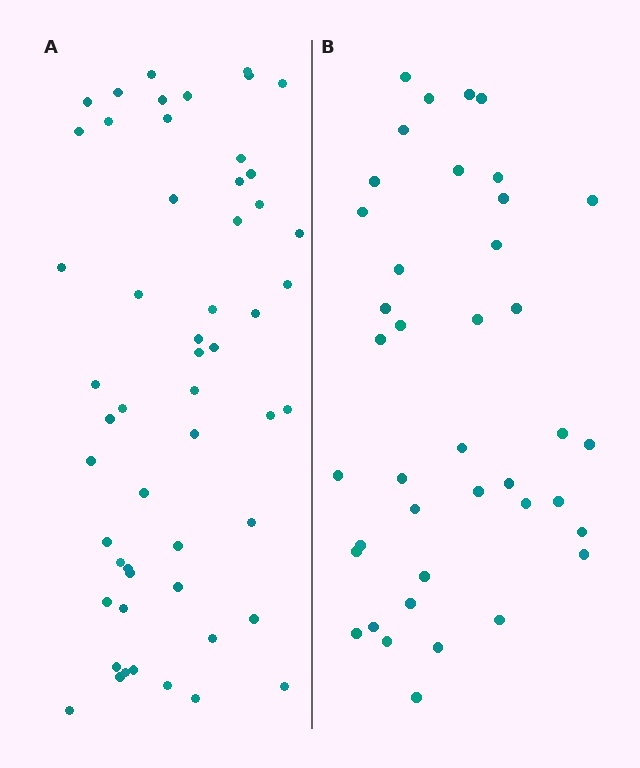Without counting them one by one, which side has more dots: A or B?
Region A (the left region) has more dots.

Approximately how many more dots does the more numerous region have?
Region A has approximately 15 more dots than region B.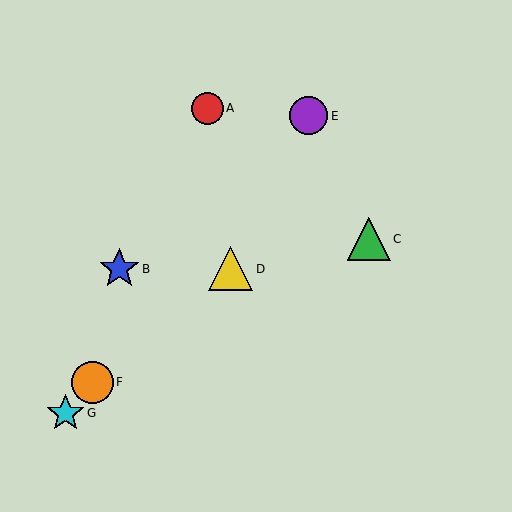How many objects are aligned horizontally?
2 objects (B, D) are aligned horizontally.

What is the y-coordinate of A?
Object A is at y≈108.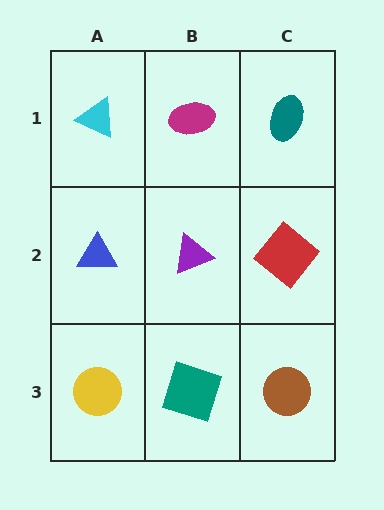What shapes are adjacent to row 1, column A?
A blue triangle (row 2, column A), a magenta ellipse (row 1, column B).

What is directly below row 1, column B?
A purple triangle.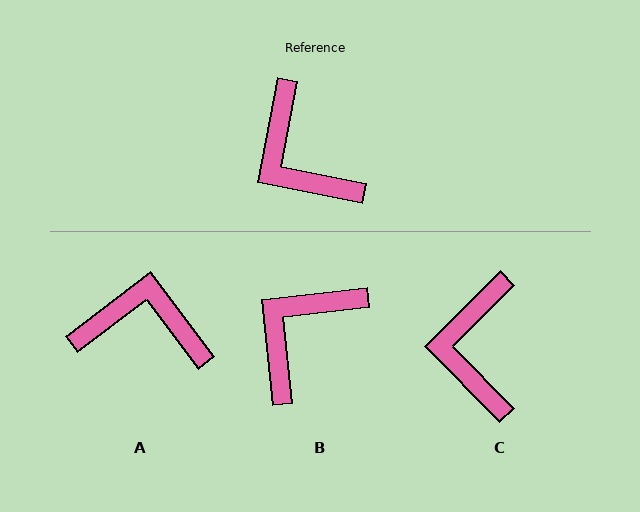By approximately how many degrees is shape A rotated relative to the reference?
Approximately 132 degrees clockwise.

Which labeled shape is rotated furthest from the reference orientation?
A, about 132 degrees away.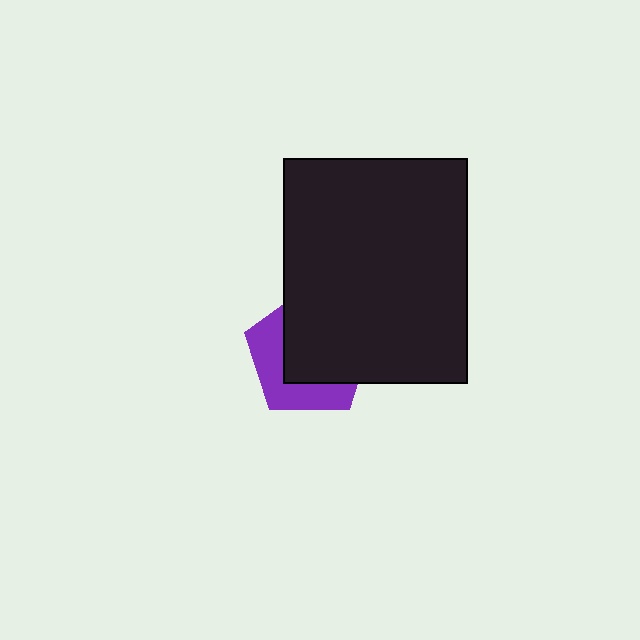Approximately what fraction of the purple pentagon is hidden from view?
Roughly 60% of the purple pentagon is hidden behind the black rectangle.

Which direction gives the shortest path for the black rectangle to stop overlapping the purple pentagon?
Moving toward the upper-right gives the shortest separation.